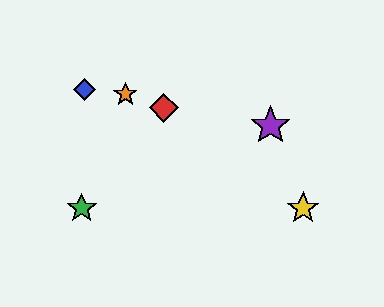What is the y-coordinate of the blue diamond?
The blue diamond is at y≈90.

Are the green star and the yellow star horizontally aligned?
Yes, both are at y≈208.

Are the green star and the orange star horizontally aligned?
No, the green star is at y≈208 and the orange star is at y≈94.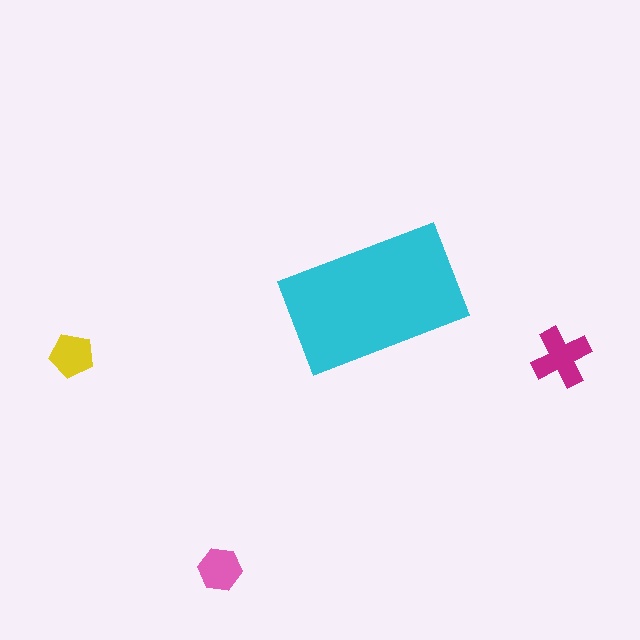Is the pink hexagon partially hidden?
No, the pink hexagon is fully visible.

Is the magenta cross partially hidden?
No, the magenta cross is fully visible.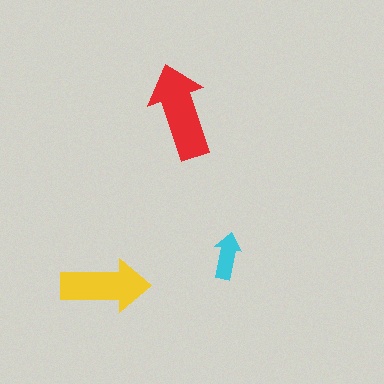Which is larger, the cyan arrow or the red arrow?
The red one.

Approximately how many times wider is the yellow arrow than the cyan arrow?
About 2 times wider.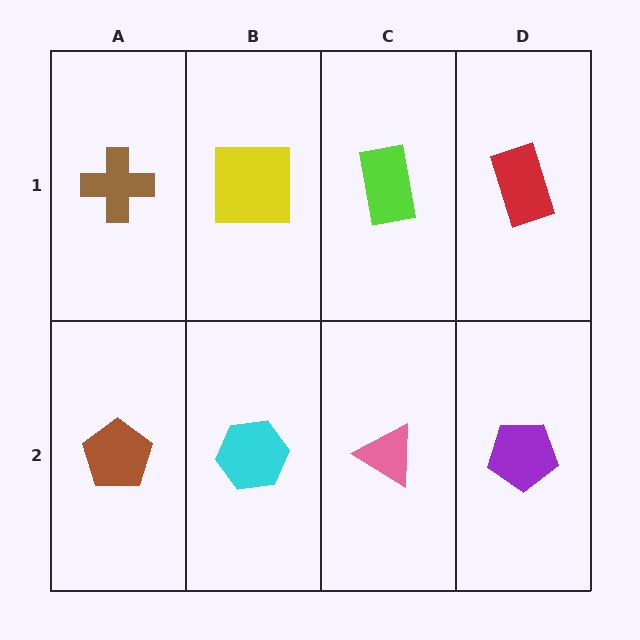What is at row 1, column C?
A lime rectangle.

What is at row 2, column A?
A brown pentagon.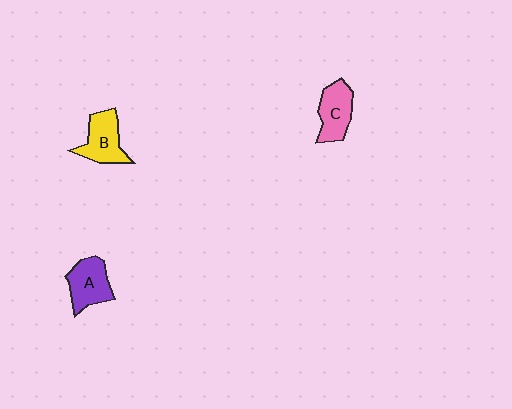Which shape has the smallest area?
Shape C (pink).